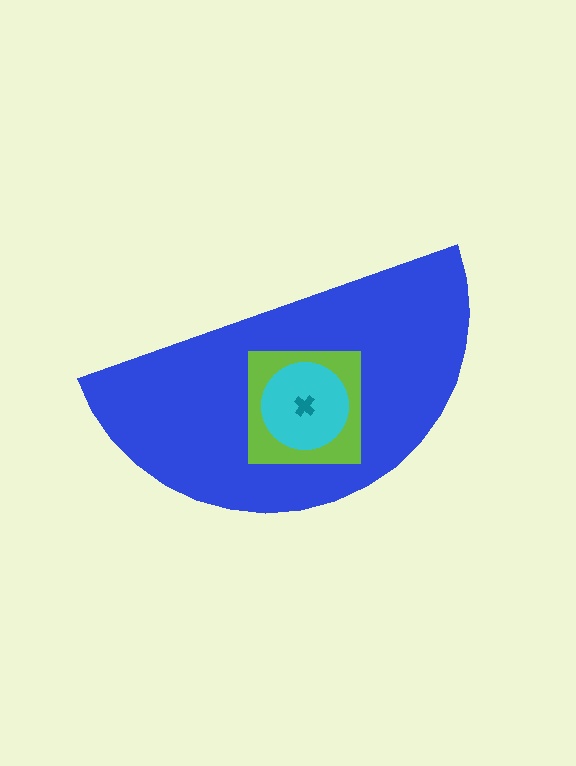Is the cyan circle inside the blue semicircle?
Yes.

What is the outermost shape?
The blue semicircle.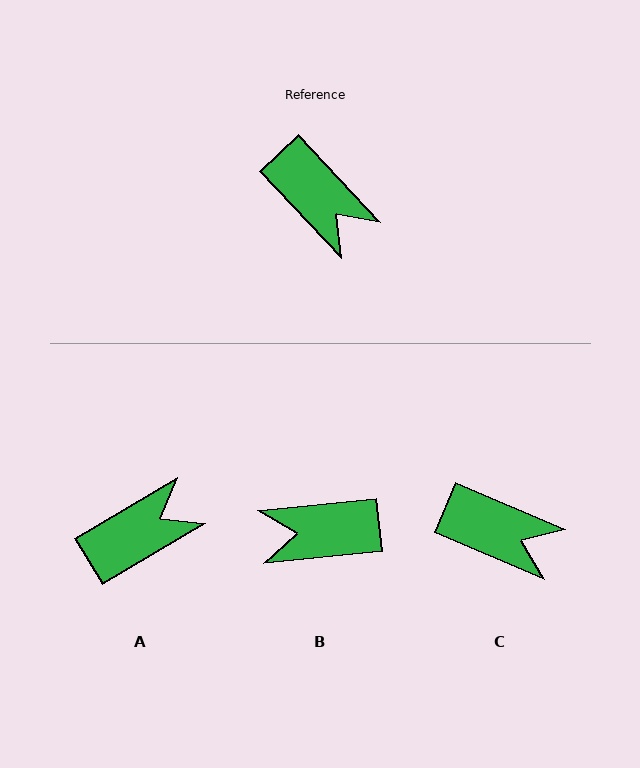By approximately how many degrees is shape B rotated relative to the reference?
Approximately 128 degrees clockwise.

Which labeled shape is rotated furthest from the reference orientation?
B, about 128 degrees away.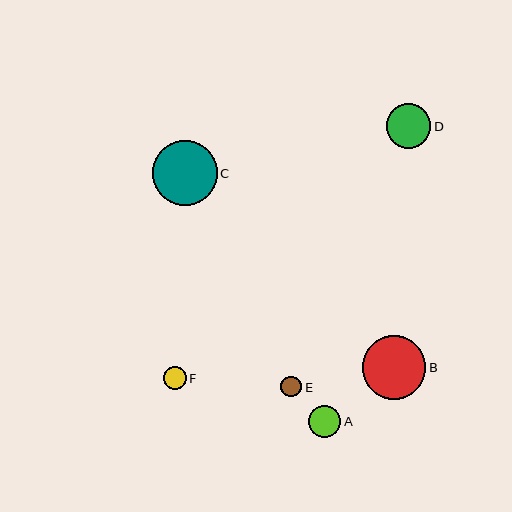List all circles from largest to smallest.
From largest to smallest: C, B, D, A, F, E.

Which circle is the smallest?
Circle E is the smallest with a size of approximately 21 pixels.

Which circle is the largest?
Circle C is the largest with a size of approximately 65 pixels.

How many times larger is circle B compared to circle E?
Circle B is approximately 3.0 times the size of circle E.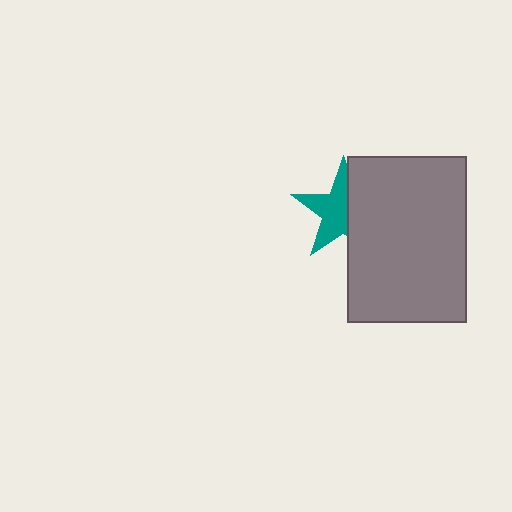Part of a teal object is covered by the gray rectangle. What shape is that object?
It is a star.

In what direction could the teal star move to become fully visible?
The teal star could move left. That would shift it out from behind the gray rectangle entirely.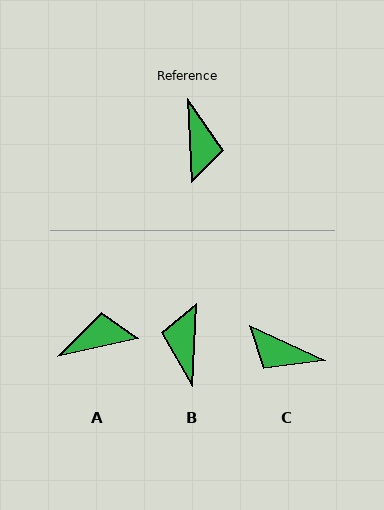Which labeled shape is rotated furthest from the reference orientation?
B, about 175 degrees away.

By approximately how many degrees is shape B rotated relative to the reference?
Approximately 175 degrees counter-clockwise.